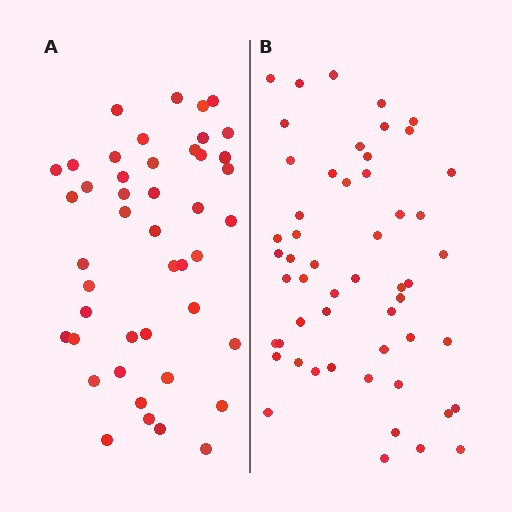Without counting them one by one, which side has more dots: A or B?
Region B (the right region) has more dots.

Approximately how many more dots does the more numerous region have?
Region B has roughly 8 or so more dots than region A.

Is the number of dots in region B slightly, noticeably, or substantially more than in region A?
Region B has only slightly more — the two regions are fairly close. The ratio is roughly 1.2 to 1.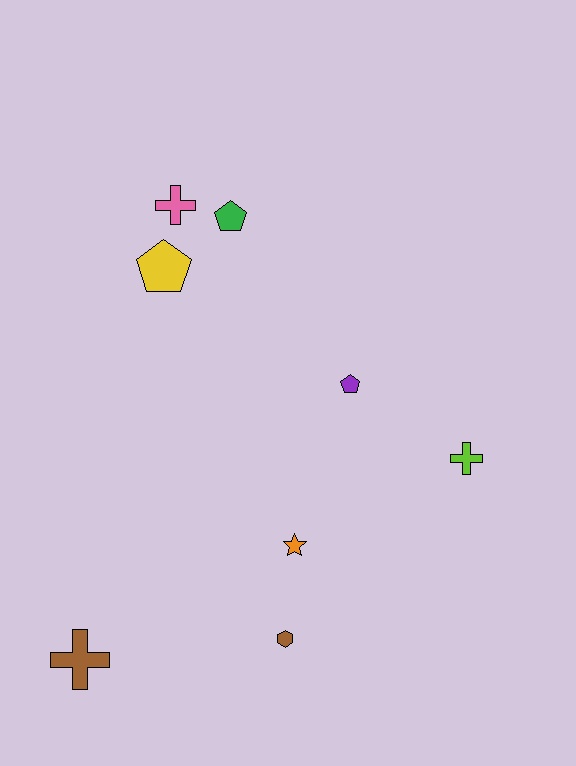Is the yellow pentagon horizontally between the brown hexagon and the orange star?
No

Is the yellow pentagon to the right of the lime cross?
No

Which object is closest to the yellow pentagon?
The pink cross is closest to the yellow pentagon.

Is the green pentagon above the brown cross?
Yes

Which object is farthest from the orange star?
The pink cross is farthest from the orange star.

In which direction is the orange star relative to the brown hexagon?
The orange star is above the brown hexagon.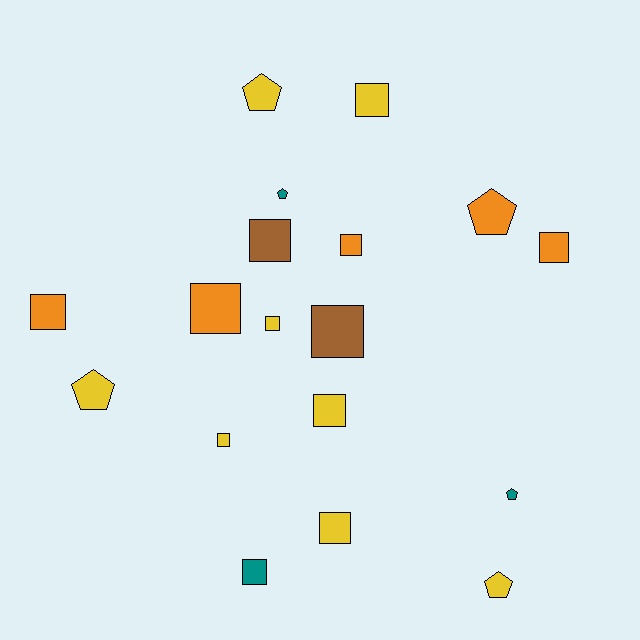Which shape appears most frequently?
Square, with 12 objects.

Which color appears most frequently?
Yellow, with 8 objects.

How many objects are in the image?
There are 18 objects.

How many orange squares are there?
There are 4 orange squares.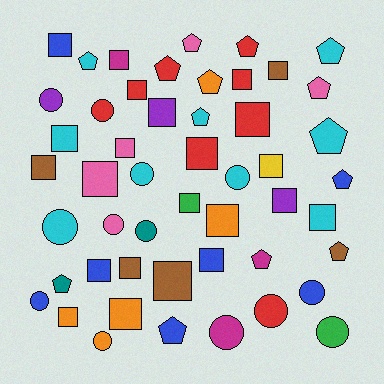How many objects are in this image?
There are 50 objects.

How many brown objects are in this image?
There are 5 brown objects.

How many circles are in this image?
There are 13 circles.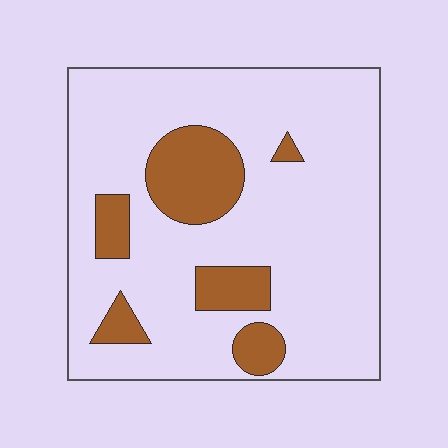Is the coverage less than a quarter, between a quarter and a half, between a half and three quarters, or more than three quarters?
Less than a quarter.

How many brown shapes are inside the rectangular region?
6.